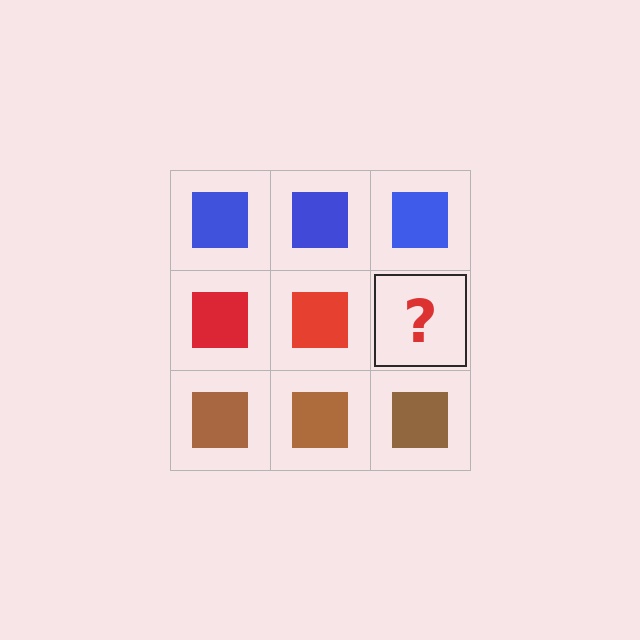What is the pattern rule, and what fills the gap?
The rule is that each row has a consistent color. The gap should be filled with a red square.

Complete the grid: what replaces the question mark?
The question mark should be replaced with a red square.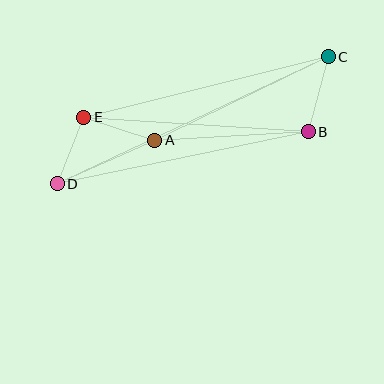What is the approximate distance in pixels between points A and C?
The distance between A and C is approximately 192 pixels.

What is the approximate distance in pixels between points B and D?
The distance between B and D is approximately 257 pixels.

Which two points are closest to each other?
Points D and E are closest to each other.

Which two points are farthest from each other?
Points C and D are farthest from each other.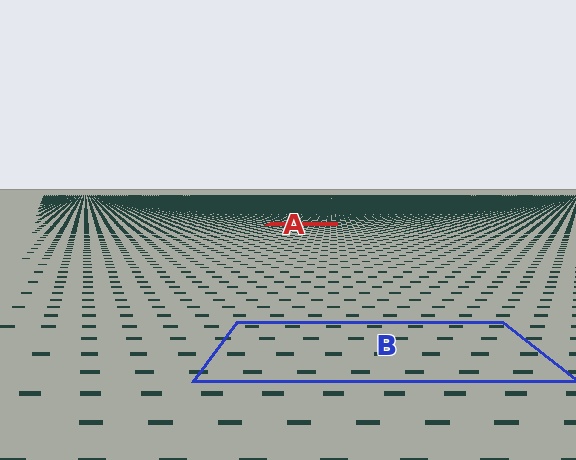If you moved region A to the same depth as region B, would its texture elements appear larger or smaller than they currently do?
They would appear larger. At a closer depth, the same texture elements are projected at a bigger on-screen size.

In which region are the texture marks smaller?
The texture marks are smaller in region A, because it is farther away.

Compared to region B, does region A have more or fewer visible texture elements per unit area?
Region A has more texture elements per unit area — they are packed more densely because it is farther away.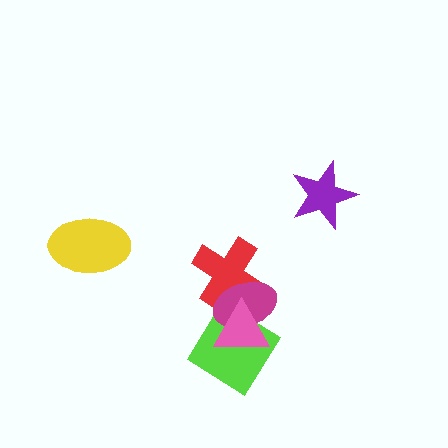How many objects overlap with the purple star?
0 objects overlap with the purple star.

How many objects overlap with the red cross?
3 objects overlap with the red cross.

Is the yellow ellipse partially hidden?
No, no other shape covers it.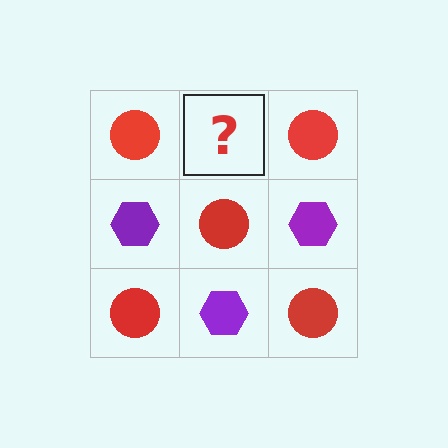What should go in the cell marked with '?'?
The missing cell should contain a purple hexagon.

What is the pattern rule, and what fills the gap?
The rule is that it alternates red circle and purple hexagon in a checkerboard pattern. The gap should be filled with a purple hexagon.